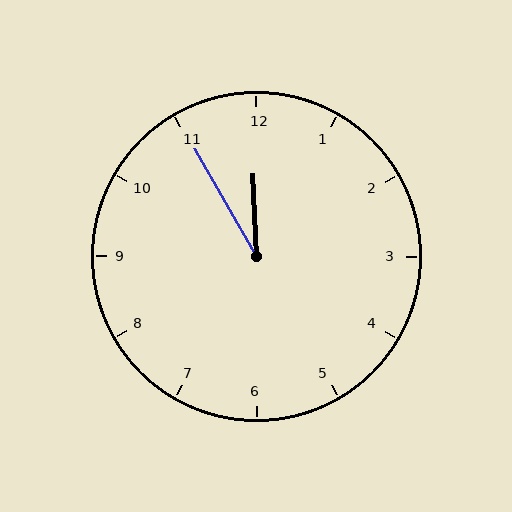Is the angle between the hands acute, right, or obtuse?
It is acute.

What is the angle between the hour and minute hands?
Approximately 28 degrees.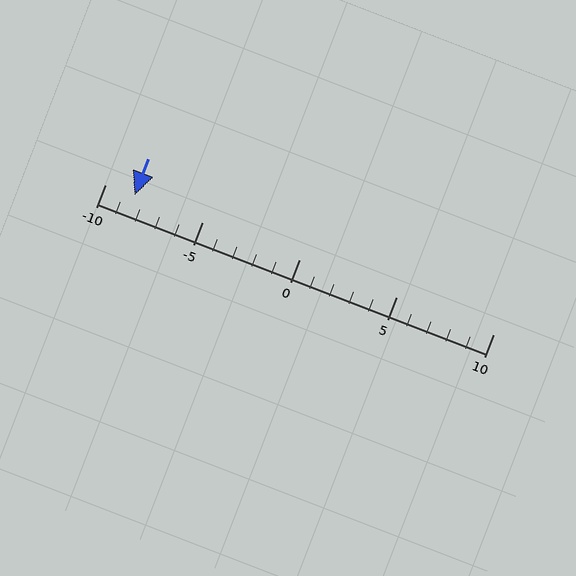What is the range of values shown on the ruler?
The ruler shows values from -10 to 10.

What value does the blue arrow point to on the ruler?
The blue arrow points to approximately -8.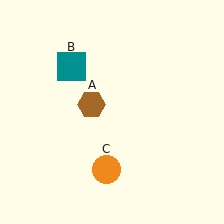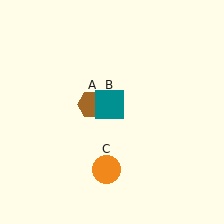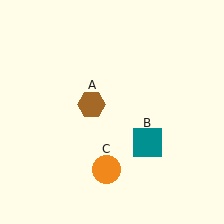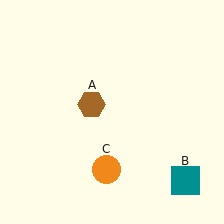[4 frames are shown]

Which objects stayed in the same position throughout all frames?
Brown hexagon (object A) and orange circle (object C) remained stationary.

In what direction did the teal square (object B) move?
The teal square (object B) moved down and to the right.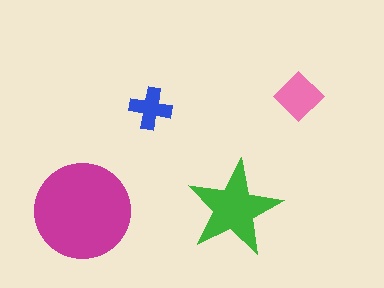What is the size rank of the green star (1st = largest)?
2nd.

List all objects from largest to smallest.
The magenta circle, the green star, the pink diamond, the blue cross.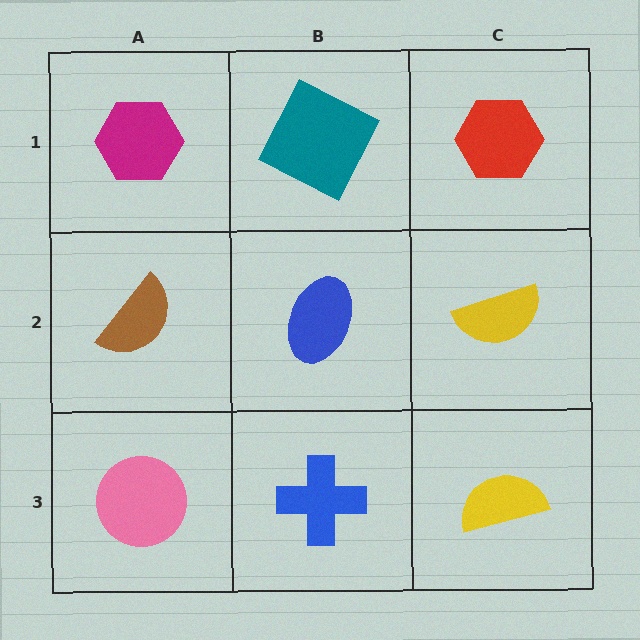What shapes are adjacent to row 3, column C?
A yellow semicircle (row 2, column C), a blue cross (row 3, column B).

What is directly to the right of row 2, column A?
A blue ellipse.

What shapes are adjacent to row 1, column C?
A yellow semicircle (row 2, column C), a teal square (row 1, column B).